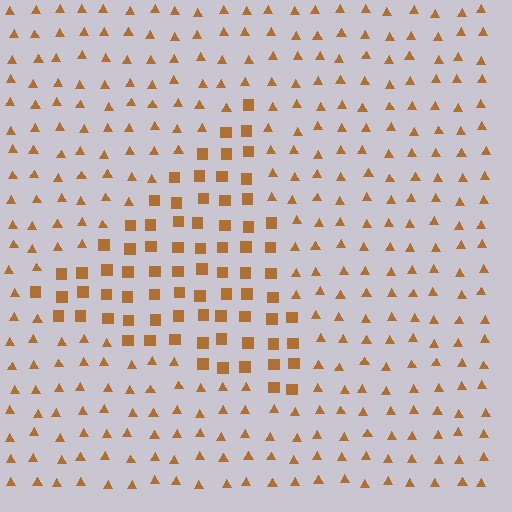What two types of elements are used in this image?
The image uses squares inside the triangle region and triangles outside it.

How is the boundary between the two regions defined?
The boundary is defined by a change in element shape: squares inside vs. triangles outside. All elements share the same color and spacing.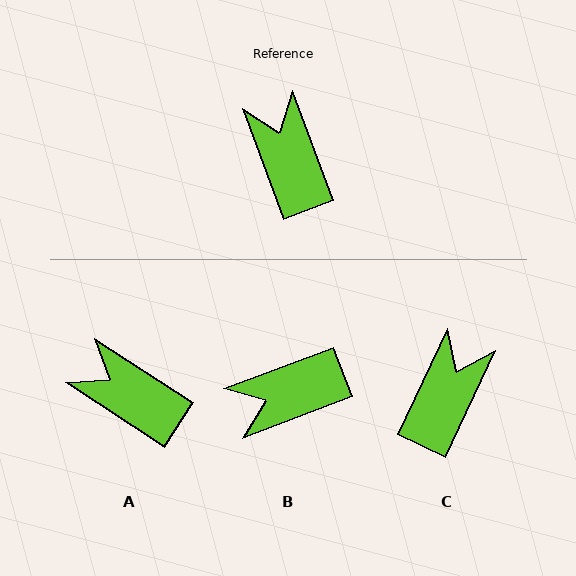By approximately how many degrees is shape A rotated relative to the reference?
Approximately 36 degrees counter-clockwise.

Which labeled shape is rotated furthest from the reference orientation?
B, about 90 degrees away.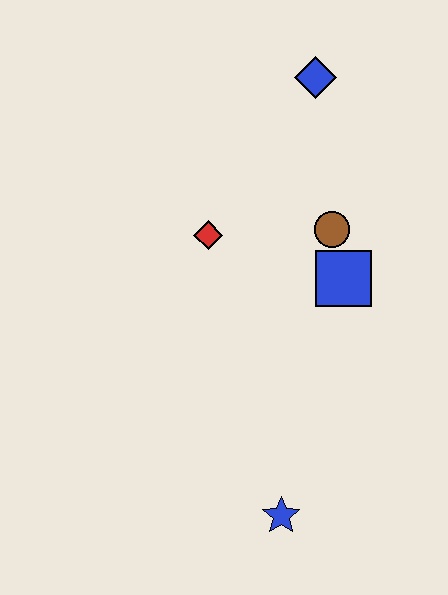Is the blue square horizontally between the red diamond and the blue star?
No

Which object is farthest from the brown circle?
The blue star is farthest from the brown circle.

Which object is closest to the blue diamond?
The brown circle is closest to the blue diamond.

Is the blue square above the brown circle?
No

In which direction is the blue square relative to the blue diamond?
The blue square is below the blue diamond.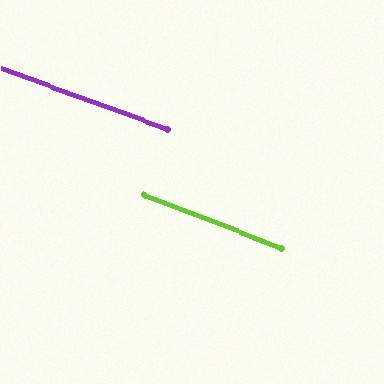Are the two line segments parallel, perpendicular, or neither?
Parallel — their directions differ by only 1.4°.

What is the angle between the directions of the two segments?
Approximately 1 degree.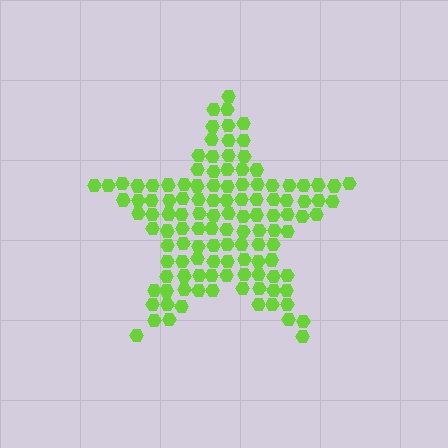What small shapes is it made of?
It is made of small hexagons.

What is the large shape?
The large shape is a star.